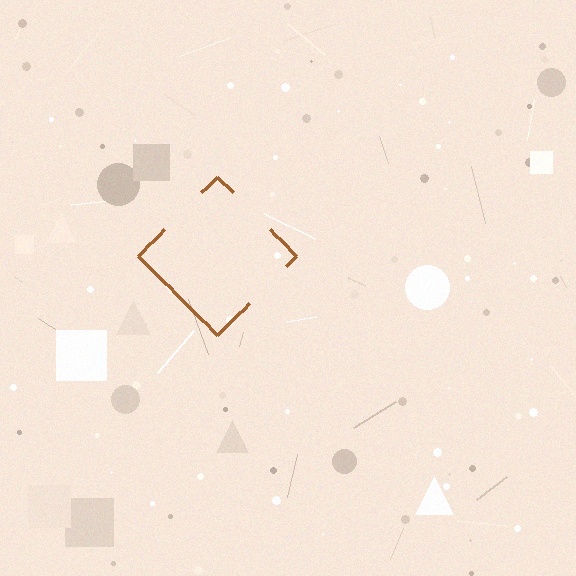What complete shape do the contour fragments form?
The contour fragments form a diamond.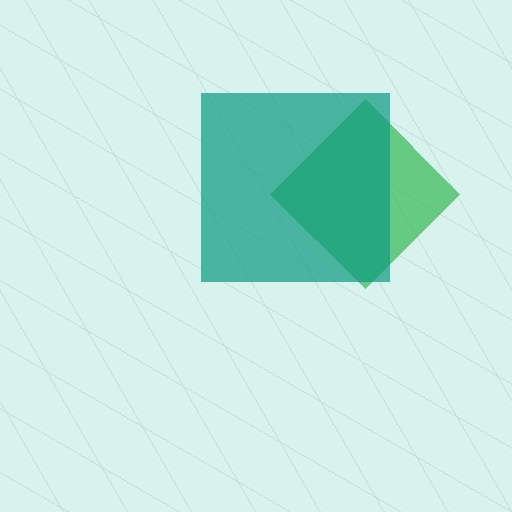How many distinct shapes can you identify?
There are 2 distinct shapes: a green diamond, a teal square.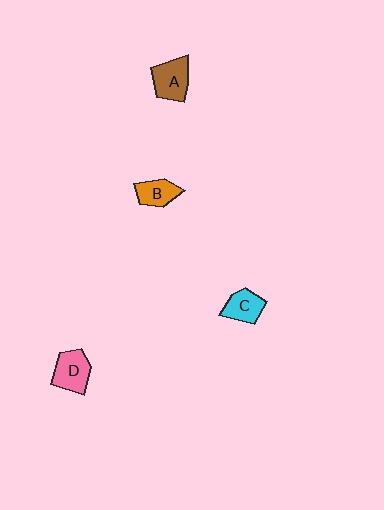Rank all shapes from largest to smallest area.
From largest to smallest: A (brown), D (pink), C (cyan), B (orange).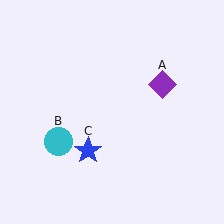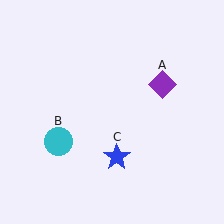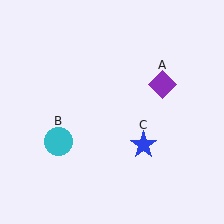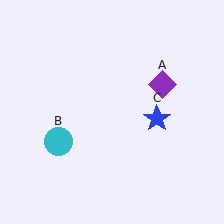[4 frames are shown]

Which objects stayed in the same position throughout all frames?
Purple diamond (object A) and cyan circle (object B) remained stationary.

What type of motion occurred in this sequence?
The blue star (object C) rotated counterclockwise around the center of the scene.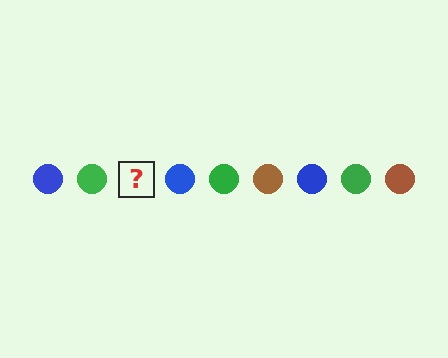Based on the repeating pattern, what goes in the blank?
The blank should be a brown circle.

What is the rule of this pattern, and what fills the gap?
The rule is that the pattern cycles through blue, green, brown circles. The gap should be filled with a brown circle.